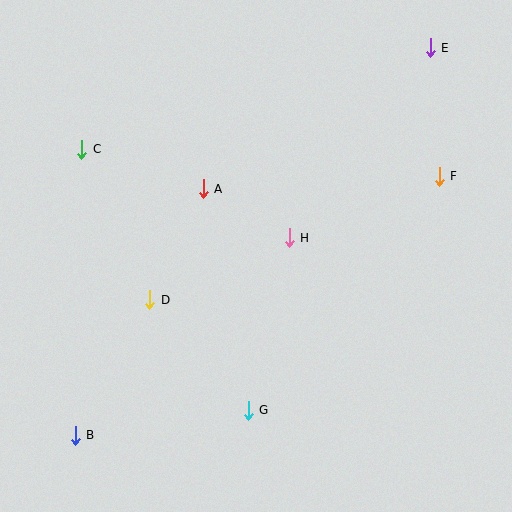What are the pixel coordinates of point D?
Point D is at (150, 300).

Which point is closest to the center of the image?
Point H at (289, 238) is closest to the center.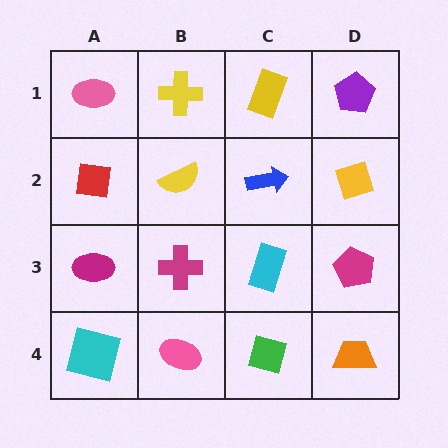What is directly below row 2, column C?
A cyan rectangle.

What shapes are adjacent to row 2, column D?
A purple pentagon (row 1, column D), a magenta pentagon (row 3, column D), a blue arrow (row 2, column C).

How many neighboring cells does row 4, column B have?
3.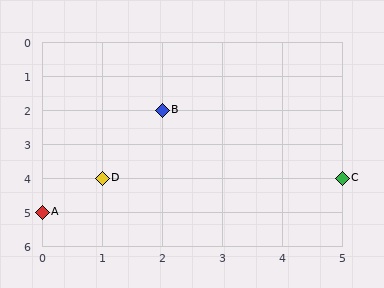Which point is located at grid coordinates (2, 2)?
Point B is at (2, 2).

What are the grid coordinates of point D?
Point D is at grid coordinates (1, 4).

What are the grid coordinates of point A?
Point A is at grid coordinates (0, 5).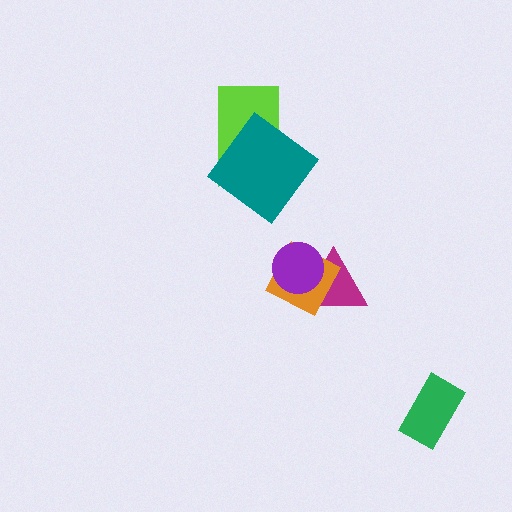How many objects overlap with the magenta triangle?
2 objects overlap with the magenta triangle.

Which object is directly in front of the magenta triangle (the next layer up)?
The orange square is directly in front of the magenta triangle.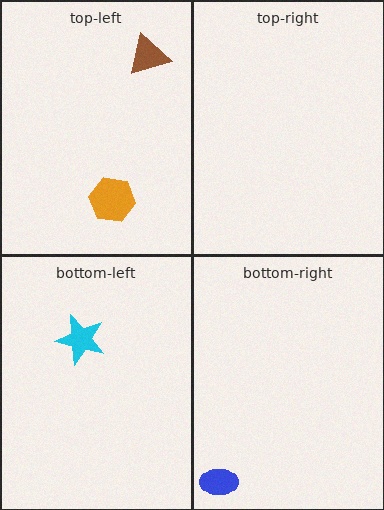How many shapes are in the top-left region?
2.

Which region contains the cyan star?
The bottom-left region.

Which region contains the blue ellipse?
The bottom-right region.